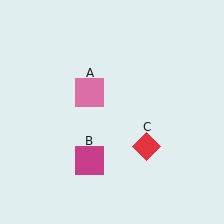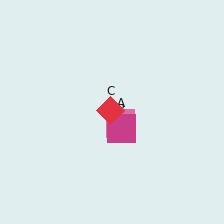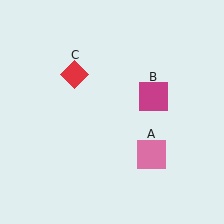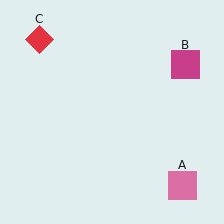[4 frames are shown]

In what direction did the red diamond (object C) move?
The red diamond (object C) moved up and to the left.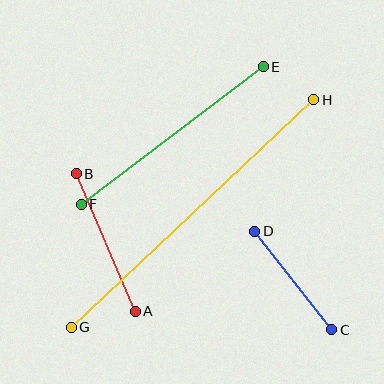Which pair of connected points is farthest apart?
Points G and H are farthest apart.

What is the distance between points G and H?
The distance is approximately 332 pixels.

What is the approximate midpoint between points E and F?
The midpoint is at approximately (172, 135) pixels.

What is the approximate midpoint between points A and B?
The midpoint is at approximately (106, 242) pixels.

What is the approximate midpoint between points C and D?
The midpoint is at approximately (293, 280) pixels.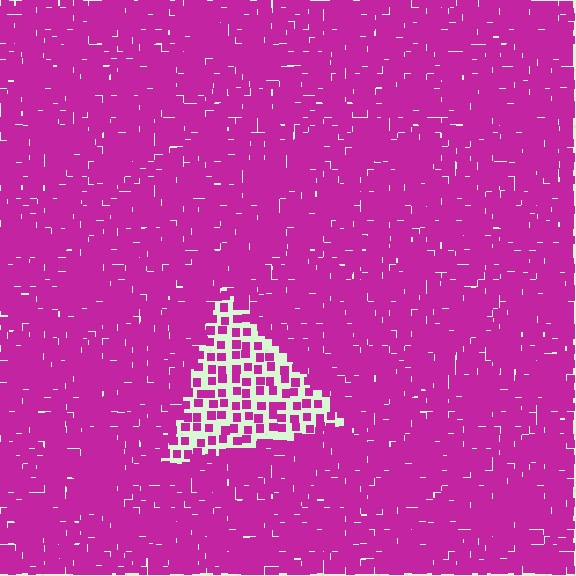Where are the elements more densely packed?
The elements are more densely packed outside the triangle boundary.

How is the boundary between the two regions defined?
The boundary is defined by a change in element density (approximately 2.7x ratio). All elements are the same color, size, and shape.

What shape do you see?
I see a triangle.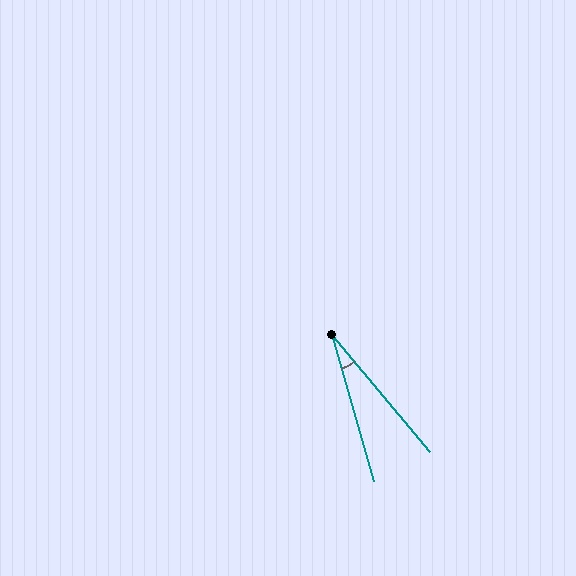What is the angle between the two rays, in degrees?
Approximately 24 degrees.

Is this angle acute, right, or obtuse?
It is acute.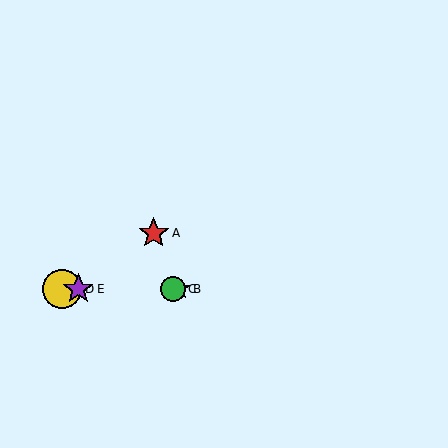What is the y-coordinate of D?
Object D is at y≈289.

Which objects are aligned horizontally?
Objects B, C, D, E are aligned horizontally.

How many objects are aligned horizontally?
4 objects (B, C, D, E) are aligned horizontally.